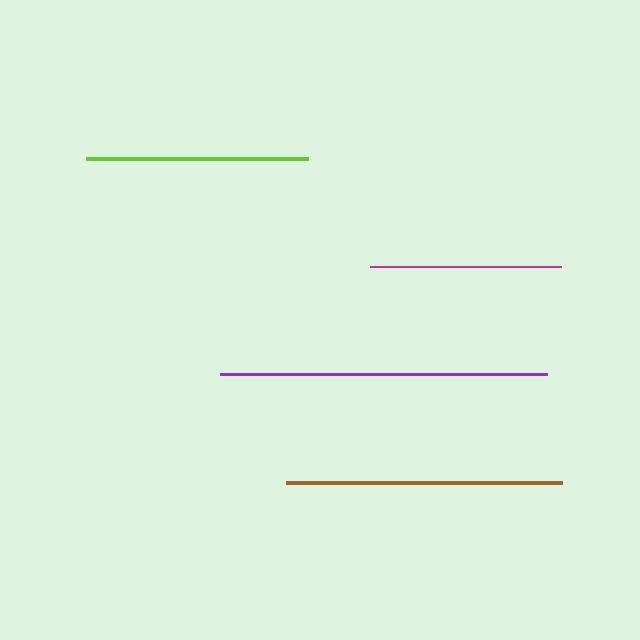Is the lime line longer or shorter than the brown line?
The brown line is longer than the lime line.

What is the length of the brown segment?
The brown segment is approximately 276 pixels long.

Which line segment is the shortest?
The magenta line is the shortest at approximately 191 pixels.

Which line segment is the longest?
The purple line is the longest at approximately 327 pixels.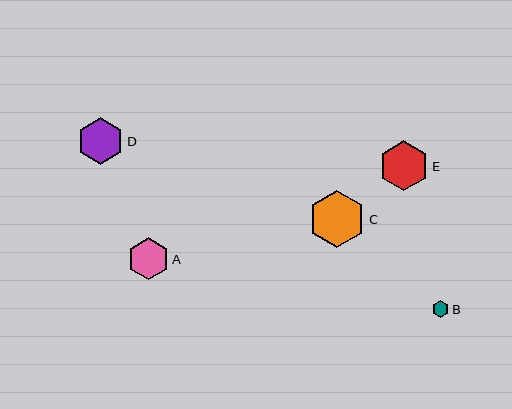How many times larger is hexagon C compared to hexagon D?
Hexagon C is approximately 1.2 times the size of hexagon D.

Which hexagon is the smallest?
Hexagon B is the smallest with a size of approximately 17 pixels.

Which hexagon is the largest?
Hexagon C is the largest with a size of approximately 57 pixels.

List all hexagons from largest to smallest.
From largest to smallest: C, E, D, A, B.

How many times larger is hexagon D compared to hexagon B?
Hexagon D is approximately 2.7 times the size of hexagon B.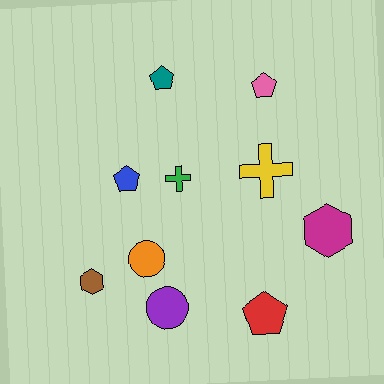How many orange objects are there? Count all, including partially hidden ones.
There is 1 orange object.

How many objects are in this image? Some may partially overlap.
There are 10 objects.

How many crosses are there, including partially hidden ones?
There are 2 crosses.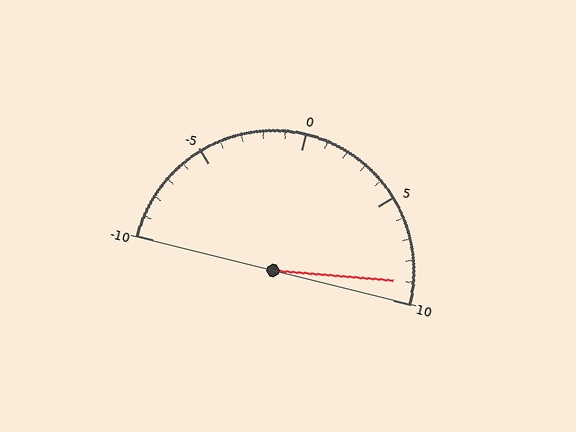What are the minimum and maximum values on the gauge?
The gauge ranges from -10 to 10.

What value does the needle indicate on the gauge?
The needle indicates approximately 9.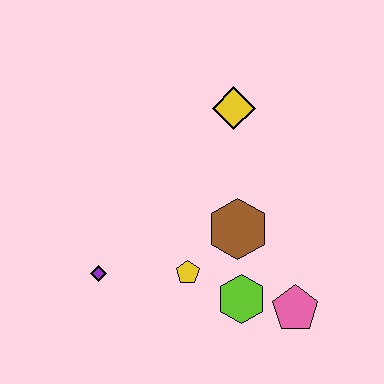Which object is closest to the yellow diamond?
The brown hexagon is closest to the yellow diamond.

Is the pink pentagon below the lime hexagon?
Yes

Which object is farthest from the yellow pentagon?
The yellow diamond is farthest from the yellow pentagon.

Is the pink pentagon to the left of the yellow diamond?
No